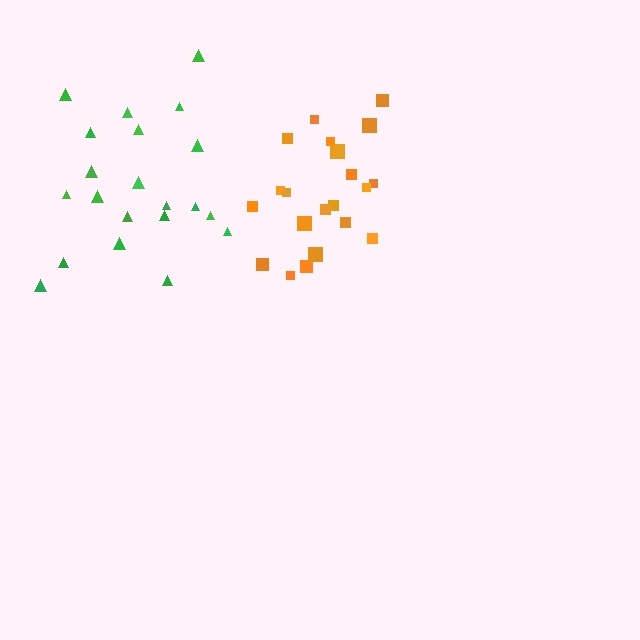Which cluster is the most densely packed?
Orange.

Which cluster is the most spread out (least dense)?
Green.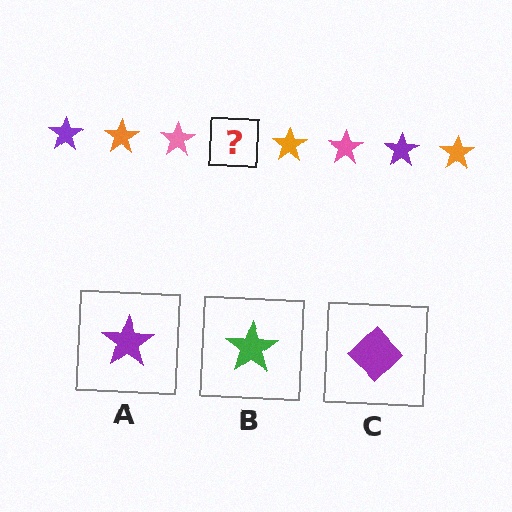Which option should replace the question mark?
Option A.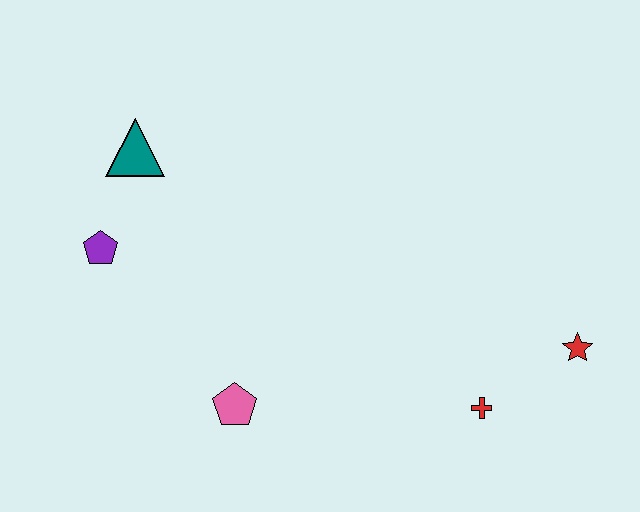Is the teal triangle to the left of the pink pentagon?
Yes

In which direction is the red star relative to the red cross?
The red star is to the right of the red cross.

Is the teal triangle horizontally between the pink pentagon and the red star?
No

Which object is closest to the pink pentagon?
The purple pentagon is closest to the pink pentagon.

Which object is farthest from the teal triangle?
The red star is farthest from the teal triangle.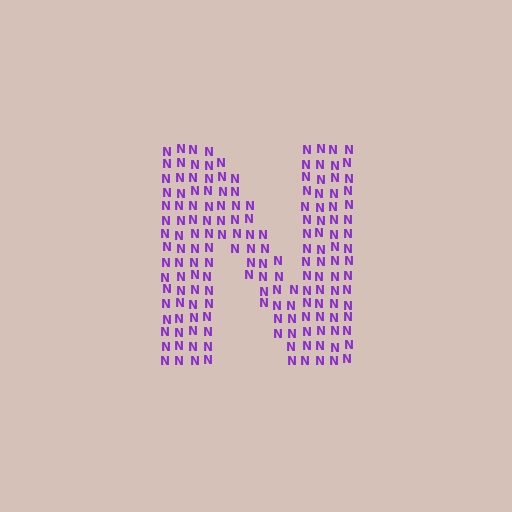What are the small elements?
The small elements are letter N's.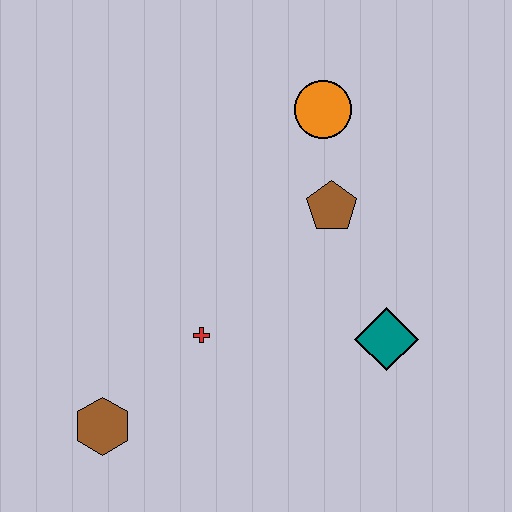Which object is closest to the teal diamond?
The brown pentagon is closest to the teal diamond.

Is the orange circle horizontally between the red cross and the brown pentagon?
Yes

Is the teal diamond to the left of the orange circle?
No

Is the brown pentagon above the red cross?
Yes